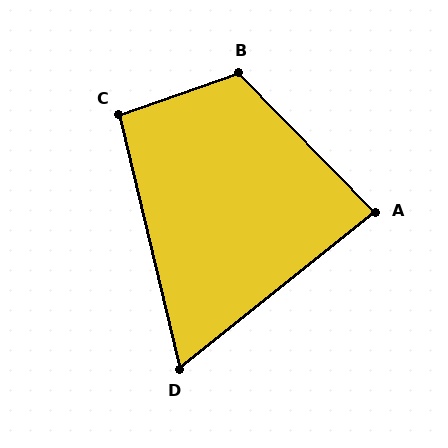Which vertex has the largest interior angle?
B, at approximately 115 degrees.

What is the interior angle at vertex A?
Approximately 84 degrees (acute).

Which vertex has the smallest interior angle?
D, at approximately 65 degrees.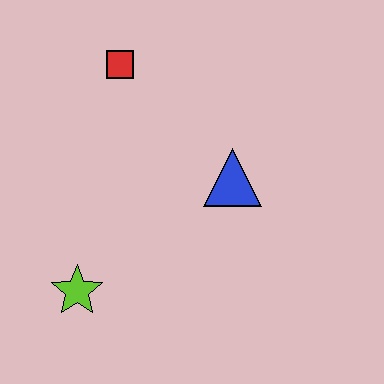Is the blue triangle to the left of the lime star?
No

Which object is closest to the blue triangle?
The red square is closest to the blue triangle.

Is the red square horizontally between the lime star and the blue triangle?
Yes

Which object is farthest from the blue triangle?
The lime star is farthest from the blue triangle.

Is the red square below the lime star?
No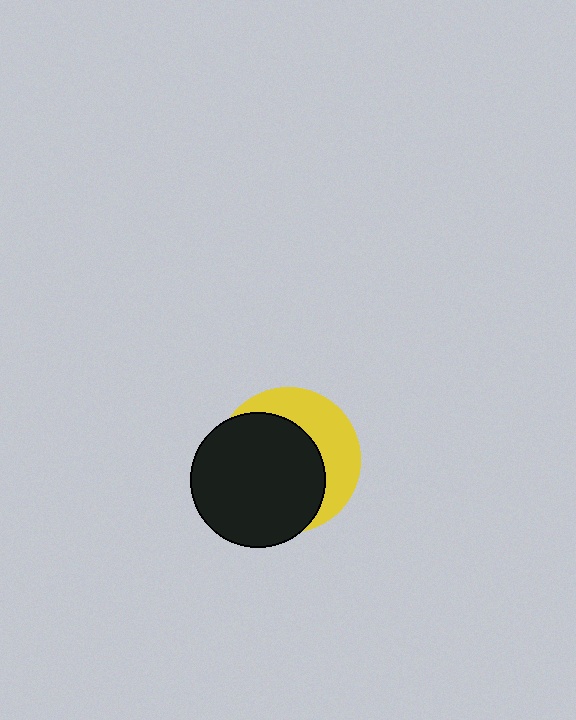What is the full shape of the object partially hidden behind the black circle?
The partially hidden object is a yellow circle.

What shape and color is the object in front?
The object in front is a black circle.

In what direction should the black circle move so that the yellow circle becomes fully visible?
The black circle should move toward the lower-left. That is the shortest direction to clear the overlap and leave the yellow circle fully visible.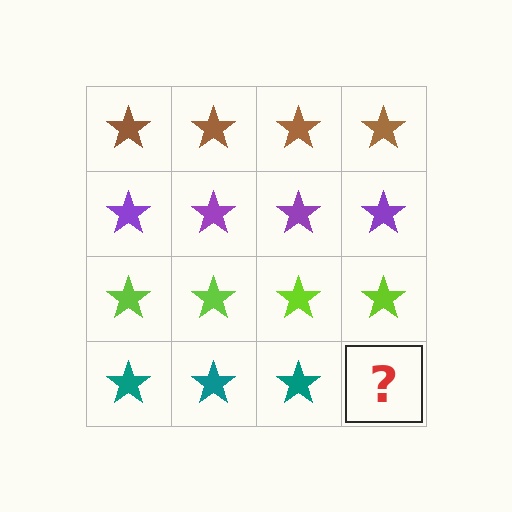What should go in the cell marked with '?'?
The missing cell should contain a teal star.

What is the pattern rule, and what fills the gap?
The rule is that each row has a consistent color. The gap should be filled with a teal star.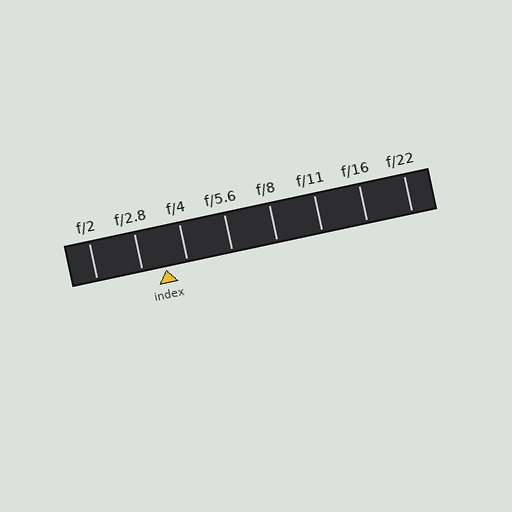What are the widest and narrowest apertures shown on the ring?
The widest aperture shown is f/2 and the narrowest is f/22.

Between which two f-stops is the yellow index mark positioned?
The index mark is between f/2.8 and f/4.